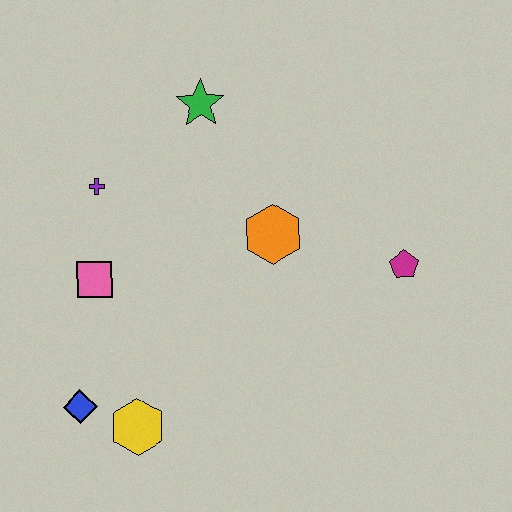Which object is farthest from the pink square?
The magenta pentagon is farthest from the pink square.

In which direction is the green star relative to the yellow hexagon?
The green star is above the yellow hexagon.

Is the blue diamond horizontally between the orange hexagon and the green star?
No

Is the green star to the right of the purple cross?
Yes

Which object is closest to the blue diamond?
The yellow hexagon is closest to the blue diamond.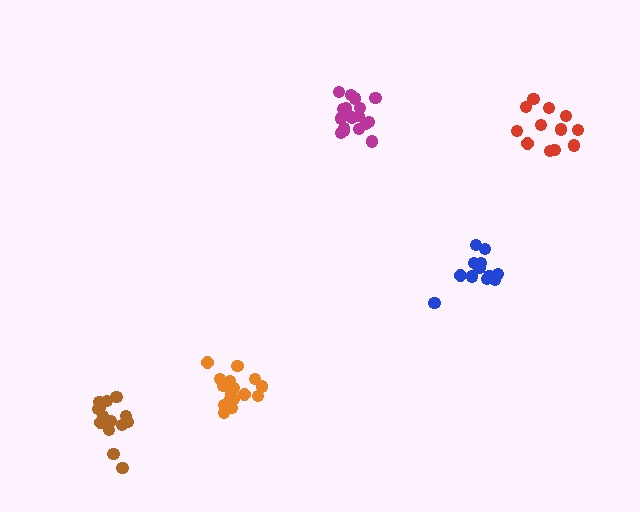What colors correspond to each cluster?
The clusters are colored: magenta, brown, blue, orange, red.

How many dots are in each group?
Group 1: 17 dots, Group 2: 15 dots, Group 3: 12 dots, Group 4: 17 dots, Group 5: 12 dots (73 total).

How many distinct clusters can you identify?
There are 5 distinct clusters.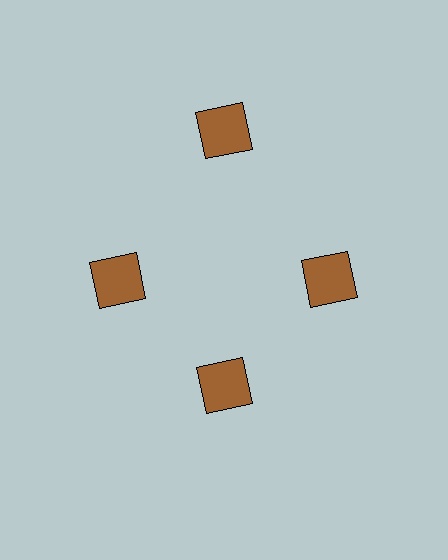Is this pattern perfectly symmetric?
No. The 4 brown squares are arranged in a ring, but one element near the 12 o'clock position is pushed outward from the center, breaking the 4-fold rotational symmetry.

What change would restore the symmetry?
The symmetry would be restored by moving it inward, back onto the ring so that all 4 squares sit at equal angles and equal distance from the center.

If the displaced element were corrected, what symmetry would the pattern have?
It would have 4-fold rotational symmetry — the pattern would map onto itself every 90 degrees.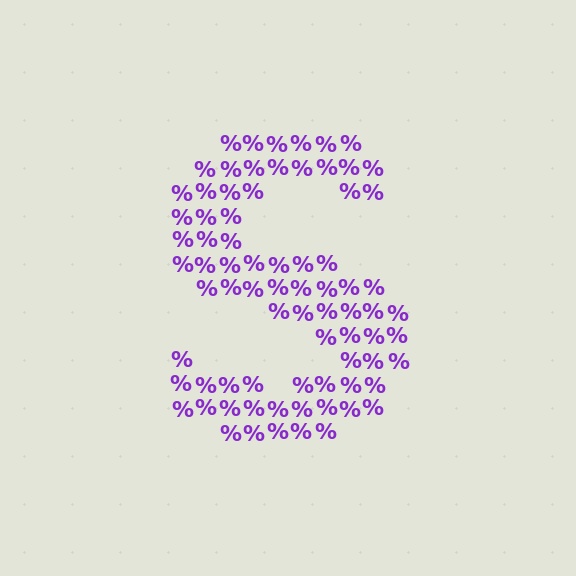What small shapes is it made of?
It is made of small percent signs.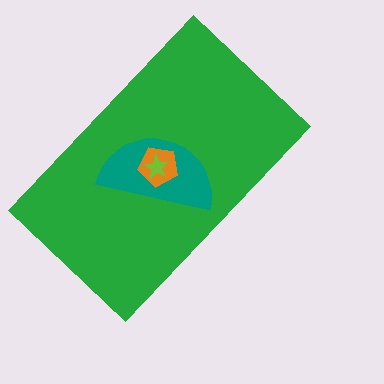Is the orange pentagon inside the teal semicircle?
Yes.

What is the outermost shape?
The green rectangle.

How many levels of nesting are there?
4.